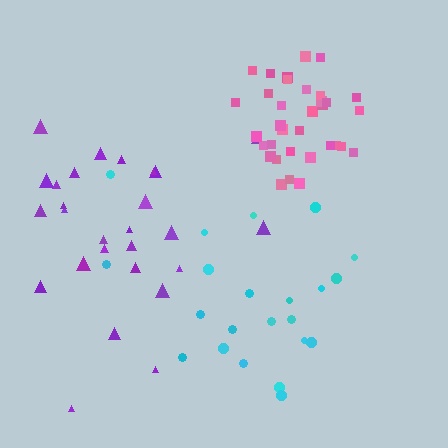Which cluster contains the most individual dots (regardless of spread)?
Pink (34).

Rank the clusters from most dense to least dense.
pink, purple, cyan.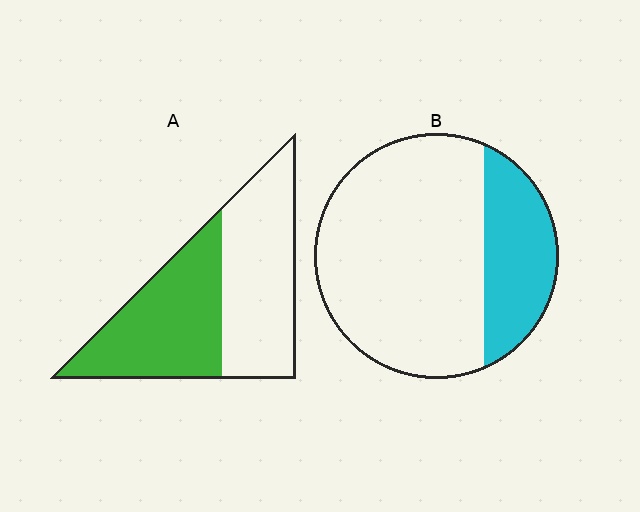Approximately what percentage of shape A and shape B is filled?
A is approximately 50% and B is approximately 25%.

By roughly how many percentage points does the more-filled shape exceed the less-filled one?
By roughly 25 percentage points (A over B).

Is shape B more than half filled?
No.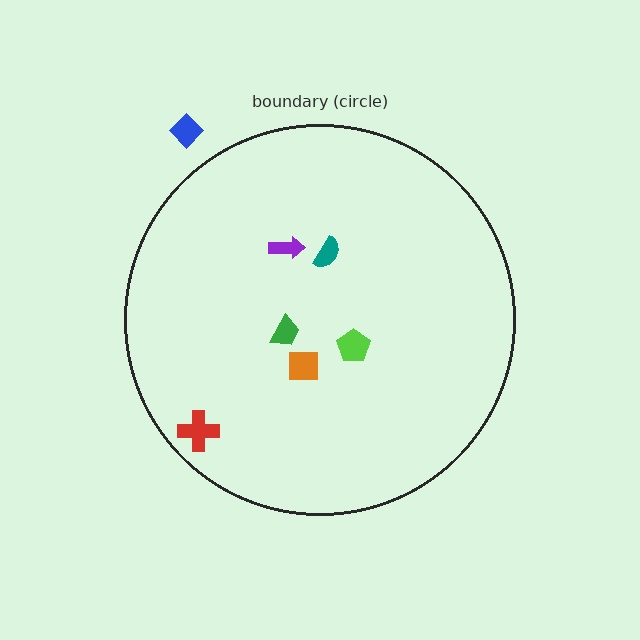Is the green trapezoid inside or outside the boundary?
Inside.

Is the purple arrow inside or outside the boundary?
Inside.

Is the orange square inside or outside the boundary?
Inside.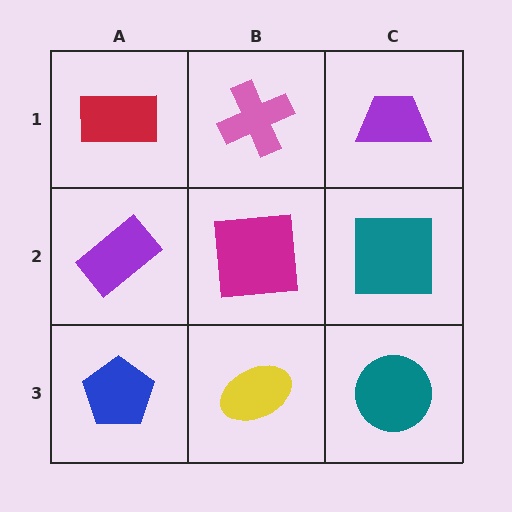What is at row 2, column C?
A teal square.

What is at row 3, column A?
A blue pentagon.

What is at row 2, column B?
A magenta square.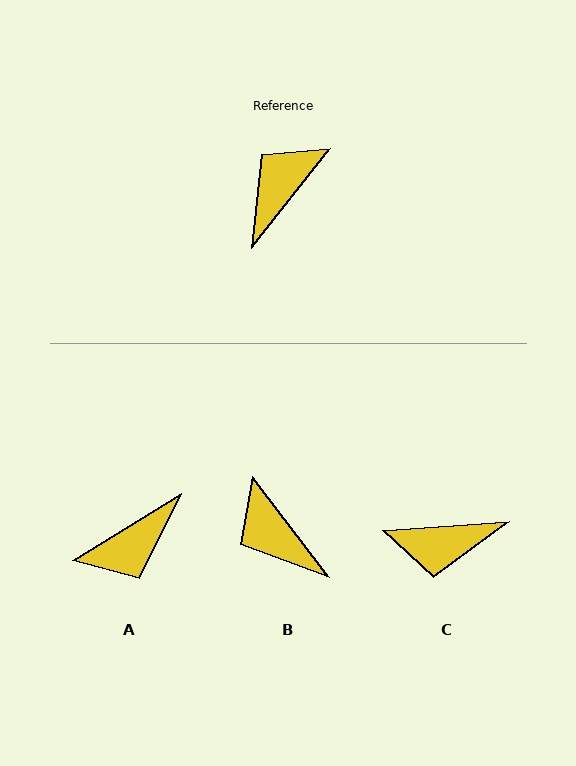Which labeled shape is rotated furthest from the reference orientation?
A, about 160 degrees away.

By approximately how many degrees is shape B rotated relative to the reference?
Approximately 75 degrees counter-clockwise.